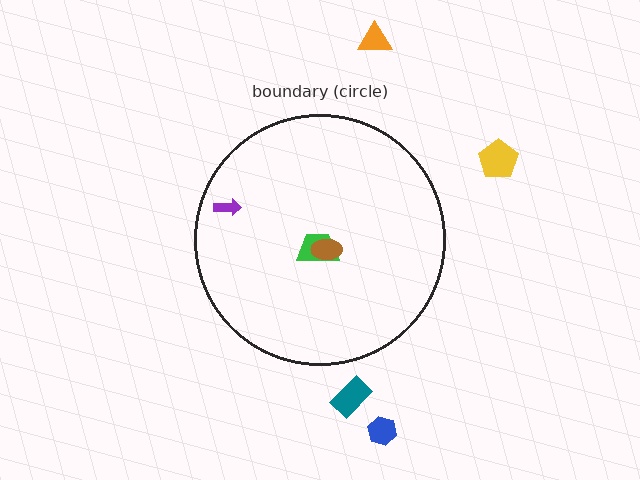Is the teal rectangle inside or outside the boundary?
Outside.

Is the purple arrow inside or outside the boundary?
Inside.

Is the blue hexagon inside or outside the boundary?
Outside.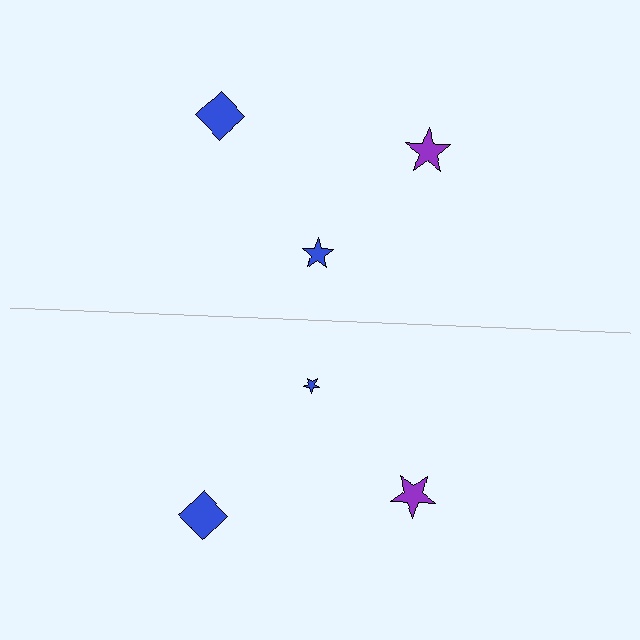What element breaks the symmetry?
The blue star on the bottom side has a different size than its mirror counterpart.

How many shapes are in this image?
There are 6 shapes in this image.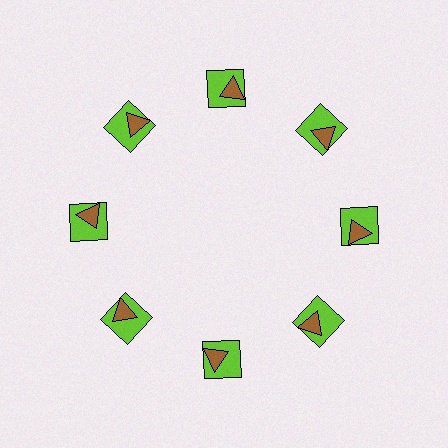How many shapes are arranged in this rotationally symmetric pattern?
There are 16 shapes, arranged in 8 groups of 2.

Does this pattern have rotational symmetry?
Yes, this pattern has 8-fold rotational symmetry. It looks the same after rotating 45 degrees around the center.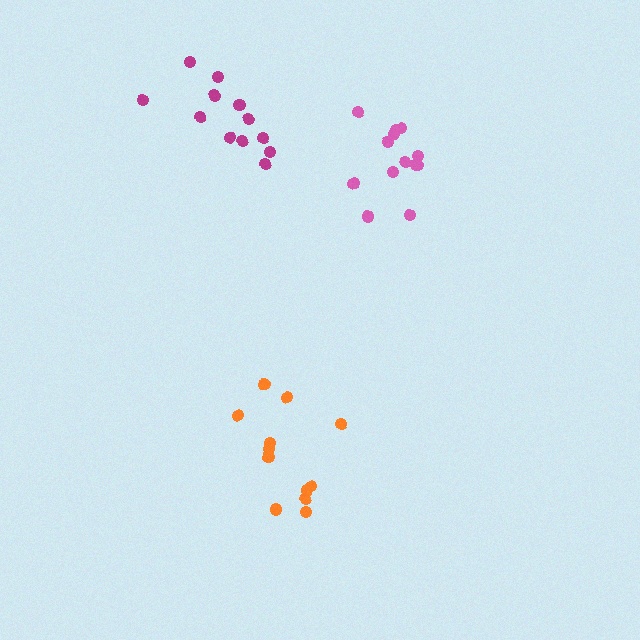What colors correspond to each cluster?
The clusters are colored: magenta, pink, orange.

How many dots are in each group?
Group 1: 12 dots, Group 2: 13 dots, Group 3: 12 dots (37 total).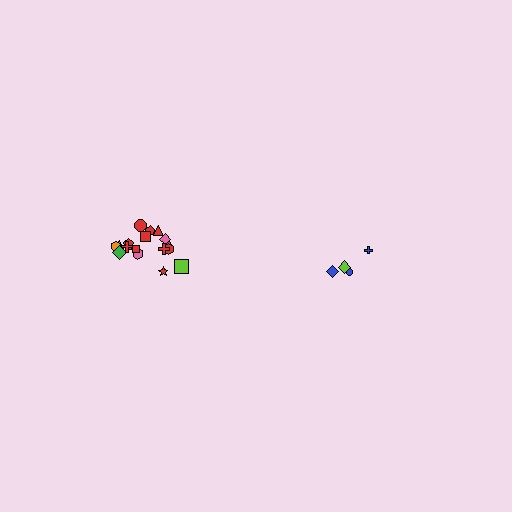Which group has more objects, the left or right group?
The left group.